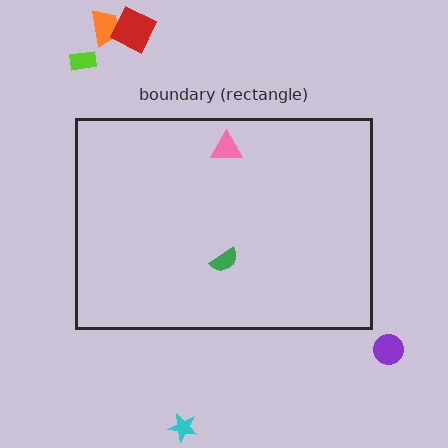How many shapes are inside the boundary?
2 inside, 5 outside.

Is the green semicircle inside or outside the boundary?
Inside.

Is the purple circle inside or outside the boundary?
Outside.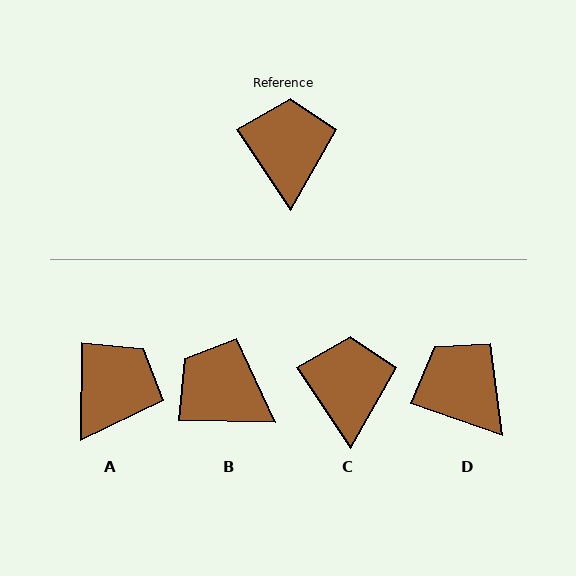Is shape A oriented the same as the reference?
No, it is off by about 35 degrees.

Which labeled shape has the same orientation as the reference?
C.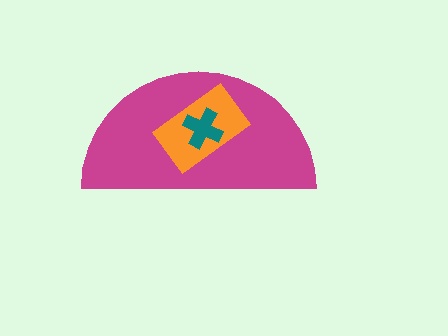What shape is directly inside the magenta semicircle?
The orange rectangle.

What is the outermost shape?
The magenta semicircle.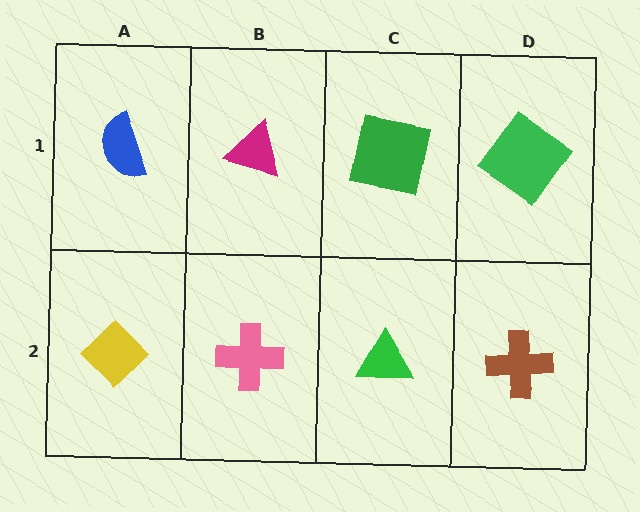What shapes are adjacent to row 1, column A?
A yellow diamond (row 2, column A), a magenta triangle (row 1, column B).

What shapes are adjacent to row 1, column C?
A green triangle (row 2, column C), a magenta triangle (row 1, column B), a green diamond (row 1, column D).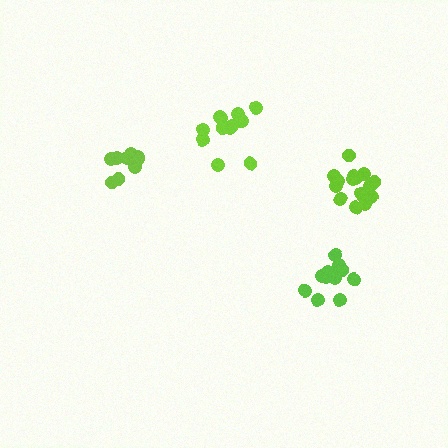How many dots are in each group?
Group 1: 9 dots, Group 2: 15 dots, Group 3: 13 dots, Group 4: 12 dots (49 total).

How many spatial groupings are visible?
There are 4 spatial groupings.